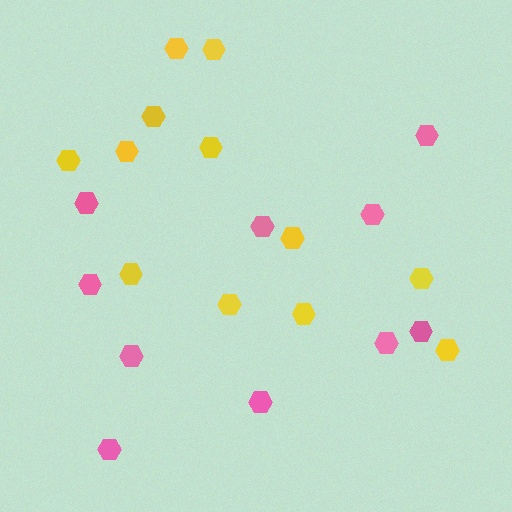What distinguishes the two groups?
There are 2 groups: one group of yellow hexagons (12) and one group of pink hexagons (10).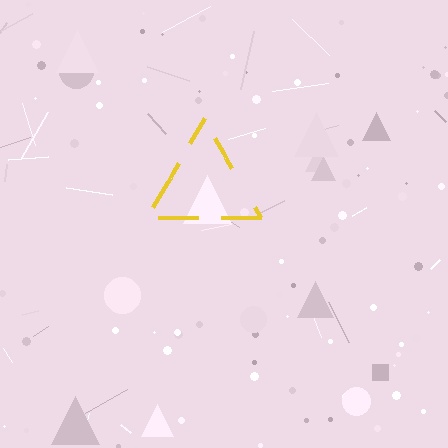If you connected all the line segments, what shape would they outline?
They would outline a triangle.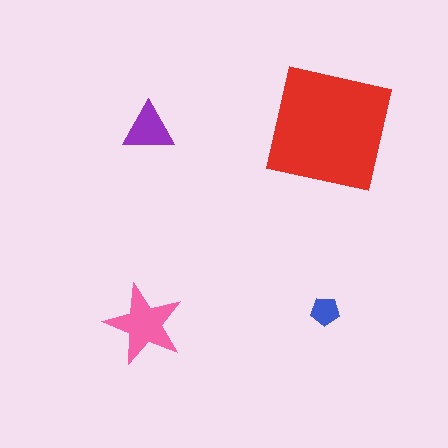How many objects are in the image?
There are 4 objects in the image.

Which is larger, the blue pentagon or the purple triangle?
The purple triangle.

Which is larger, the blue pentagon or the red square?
The red square.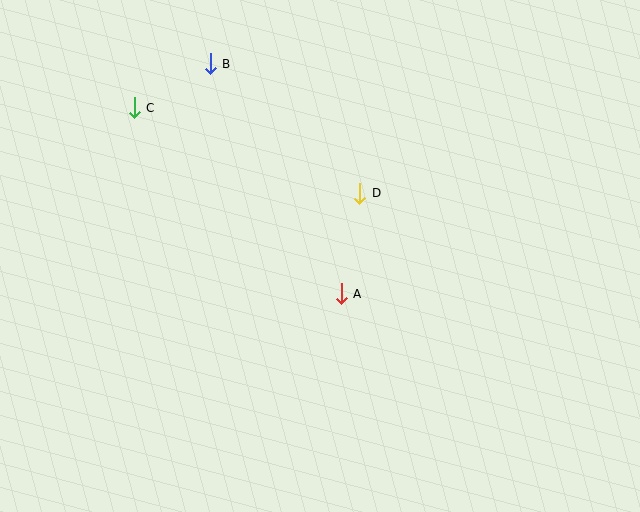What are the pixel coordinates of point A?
Point A is at (341, 294).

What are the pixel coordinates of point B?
Point B is at (210, 64).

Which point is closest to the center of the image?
Point A at (341, 294) is closest to the center.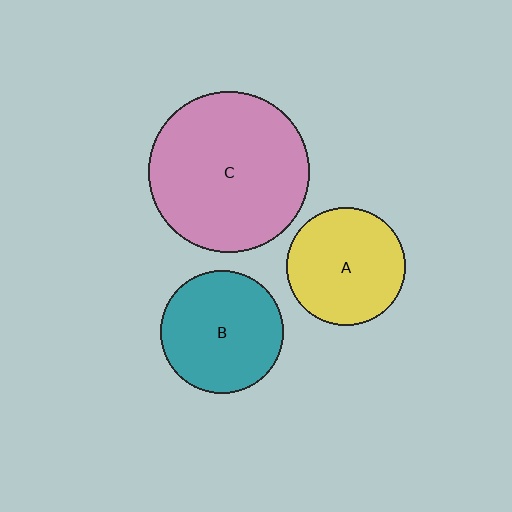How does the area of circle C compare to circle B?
Approximately 1.7 times.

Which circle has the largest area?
Circle C (pink).